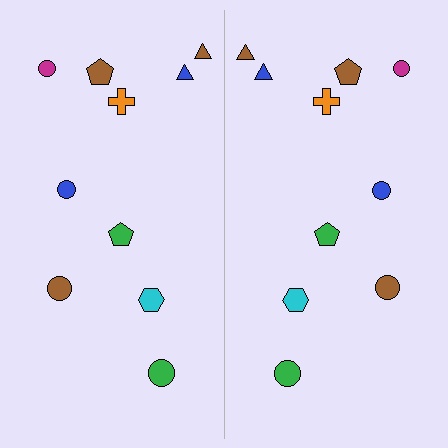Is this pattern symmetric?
Yes, this pattern has bilateral (reflection) symmetry.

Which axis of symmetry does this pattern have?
The pattern has a vertical axis of symmetry running through the center of the image.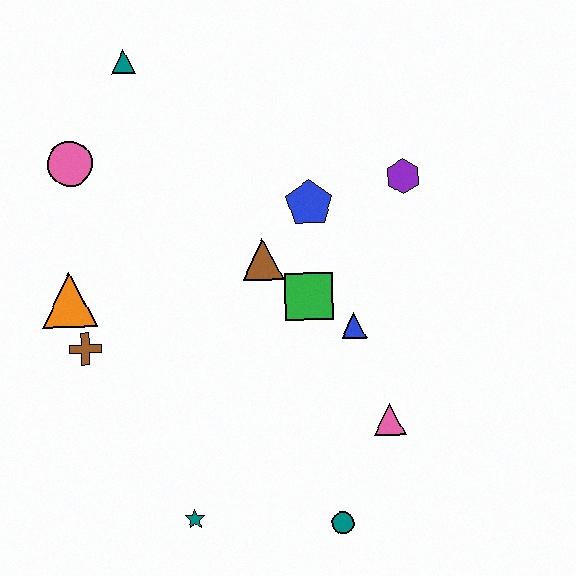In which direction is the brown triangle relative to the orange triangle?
The brown triangle is to the right of the orange triangle.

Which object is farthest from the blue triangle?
The teal triangle is farthest from the blue triangle.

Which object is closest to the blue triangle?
The green square is closest to the blue triangle.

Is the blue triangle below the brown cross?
No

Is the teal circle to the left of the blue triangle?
Yes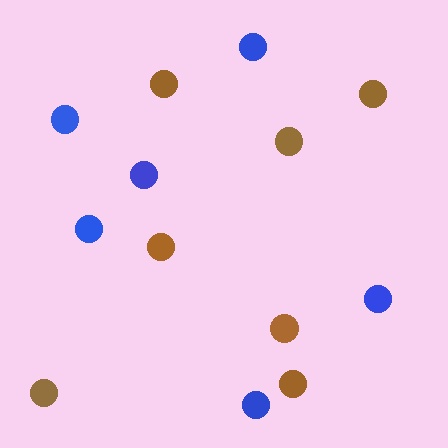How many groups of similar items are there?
There are 2 groups: one group of blue circles (6) and one group of brown circles (7).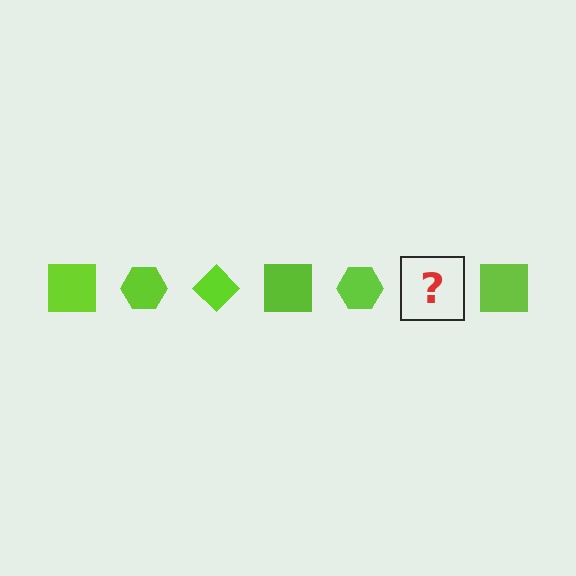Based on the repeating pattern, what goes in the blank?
The blank should be a lime diamond.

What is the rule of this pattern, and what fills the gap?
The rule is that the pattern cycles through square, hexagon, diamond shapes in lime. The gap should be filled with a lime diamond.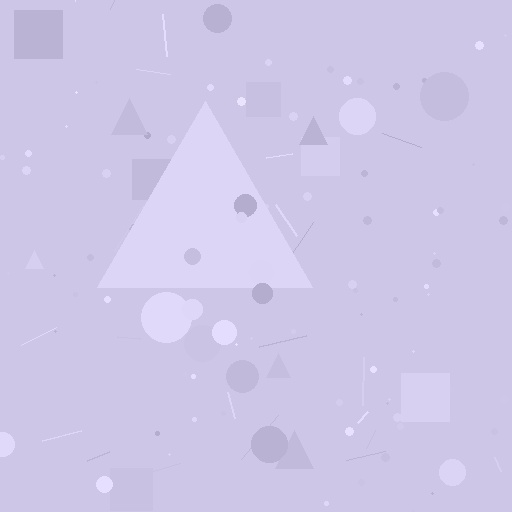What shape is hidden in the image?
A triangle is hidden in the image.